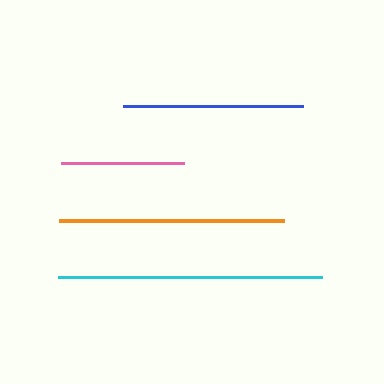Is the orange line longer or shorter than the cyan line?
The cyan line is longer than the orange line.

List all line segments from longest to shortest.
From longest to shortest: cyan, orange, blue, pink.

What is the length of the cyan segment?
The cyan segment is approximately 264 pixels long.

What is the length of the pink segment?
The pink segment is approximately 123 pixels long.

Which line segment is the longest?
The cyan line is the longest at approximately 264 pixels.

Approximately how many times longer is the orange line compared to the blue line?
The orange line is approximately 1.3 times the length of the blue line.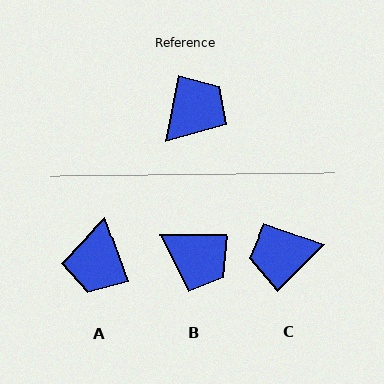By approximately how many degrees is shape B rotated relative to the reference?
Approximately 79 degrees clockwise.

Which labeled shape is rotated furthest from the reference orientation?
A, about 149 degrees away.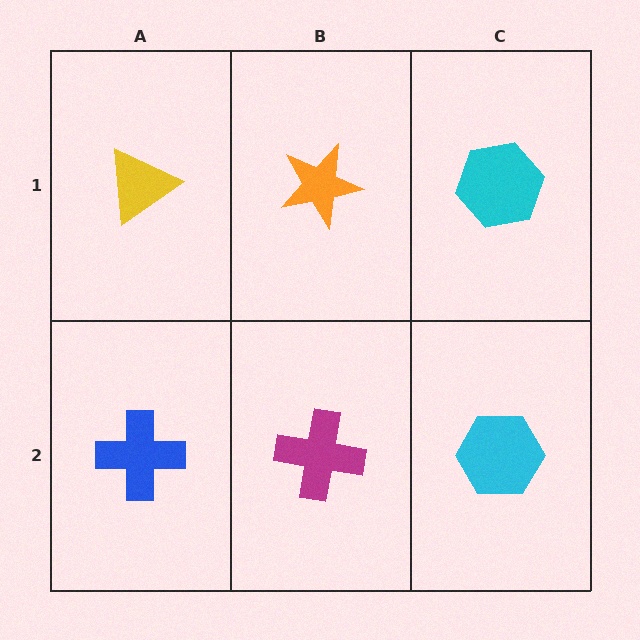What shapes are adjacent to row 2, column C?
A cyan hexagon (row 1, column C), a magenta cross (row 2, column B).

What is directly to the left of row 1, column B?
A yellow triangle.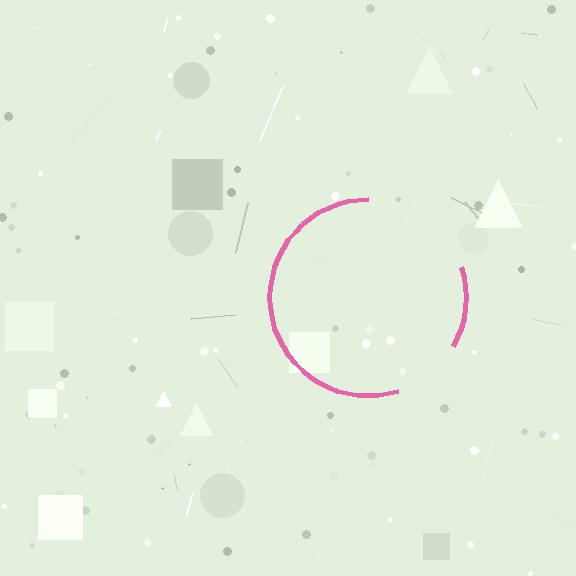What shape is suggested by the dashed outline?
The dashed outline suggests a circle.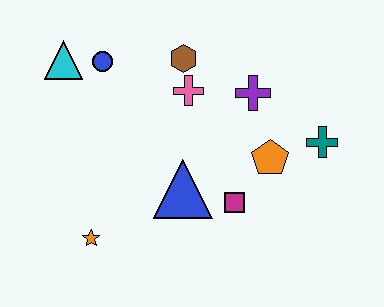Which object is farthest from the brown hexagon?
The orange star is farthest from the brown hexagon.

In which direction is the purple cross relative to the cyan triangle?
The purple cross is to the right of the cyan triangle.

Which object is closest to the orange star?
The blue triangle is closest to the orange star.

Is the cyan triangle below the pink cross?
No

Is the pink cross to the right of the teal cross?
No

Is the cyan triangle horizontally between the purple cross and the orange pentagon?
No